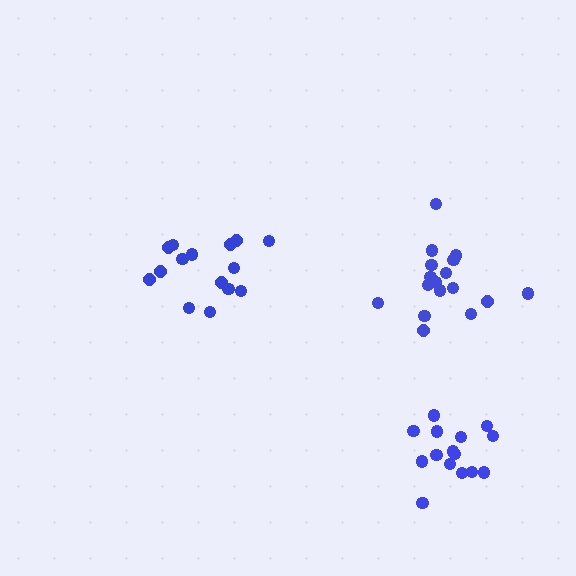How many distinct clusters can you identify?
There are 3 distinct clusters.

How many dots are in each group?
Group 1: 15 dots, Group 2: 15 dots, Group 3: 17 dots (47 total).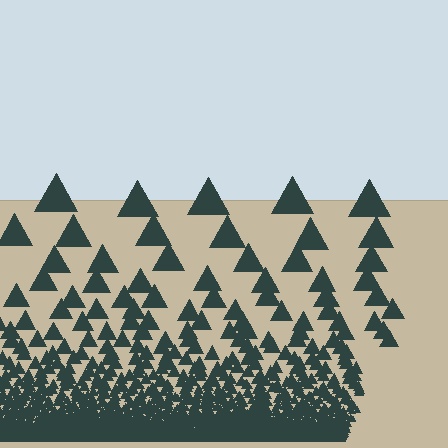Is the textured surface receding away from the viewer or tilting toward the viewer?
The surface appears to tilt toward the viewer. Texture elements get larger and sparser toward the top.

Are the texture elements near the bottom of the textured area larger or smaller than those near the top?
Smaller. The gradient is inverted — elements near the bottom are smaller and denser.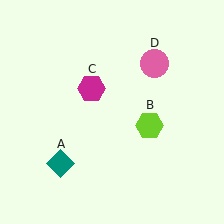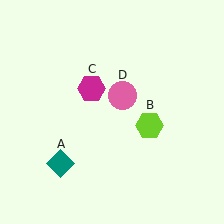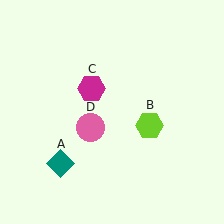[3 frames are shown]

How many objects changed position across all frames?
1 object changed position: pink circle (object D).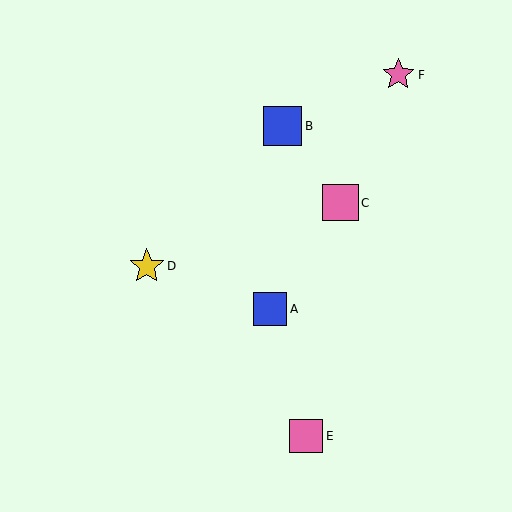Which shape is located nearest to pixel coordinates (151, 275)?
The yellow star (labeled D) at (147, 266) is nearest to that location.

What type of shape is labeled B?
Shape B is a blue square.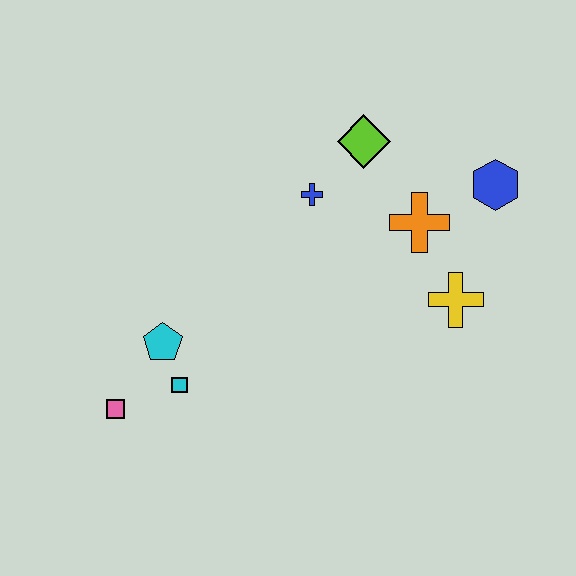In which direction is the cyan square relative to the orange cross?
The cyan square is to the left of the orange cross.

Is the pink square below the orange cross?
Yes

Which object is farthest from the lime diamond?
The pink square is farthest from the lime diamond.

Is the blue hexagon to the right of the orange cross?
Yes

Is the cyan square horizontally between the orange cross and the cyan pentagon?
Yes